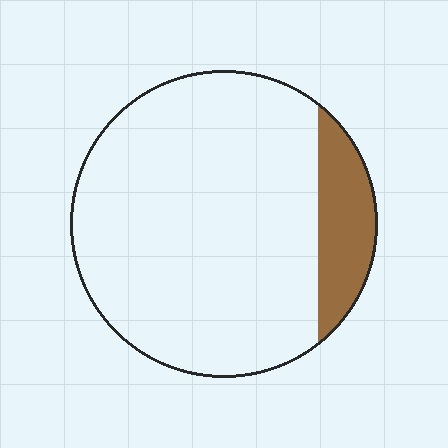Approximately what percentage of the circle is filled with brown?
Approximately 15%.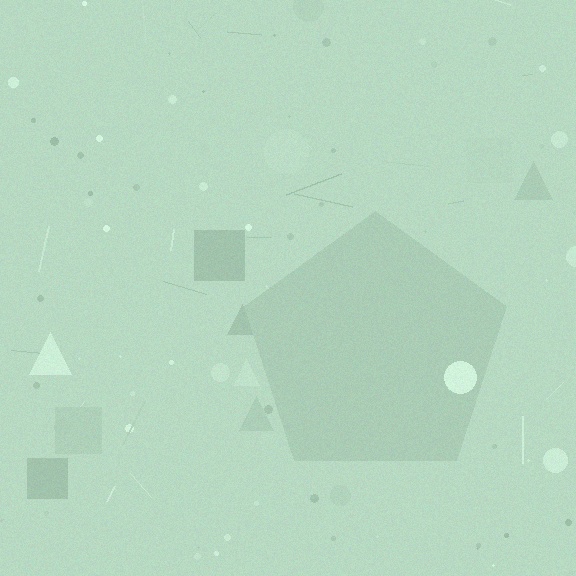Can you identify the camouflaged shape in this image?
The camouflaged shape is a pentagon.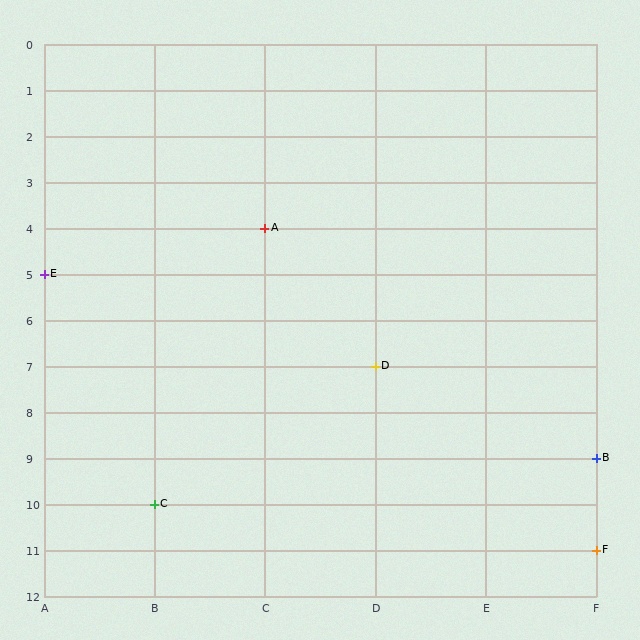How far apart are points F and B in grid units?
Points F and B are 2 rows apart.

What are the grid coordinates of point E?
Point E is at grid coordinates (A, 5).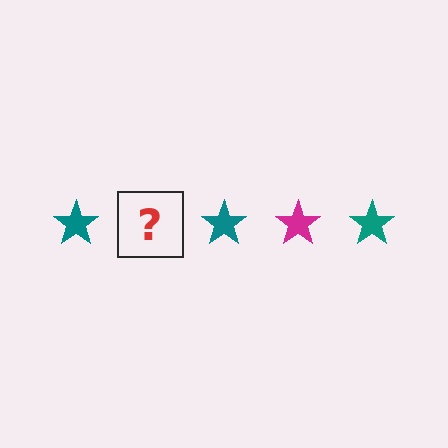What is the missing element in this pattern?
The missing element is a magenta star.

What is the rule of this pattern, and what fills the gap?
The rule is that the pattern cycles through teal, magenta stars. The gap should be filled with a magenta star.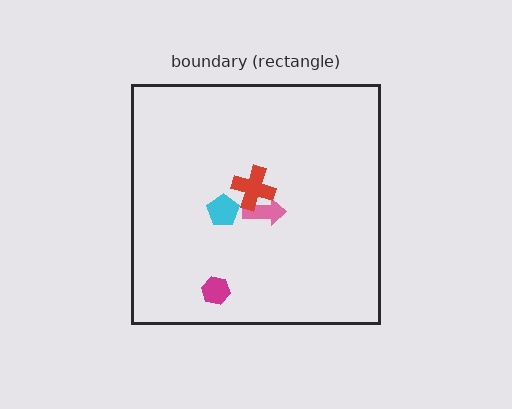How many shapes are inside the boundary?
4 inside, 0 outside.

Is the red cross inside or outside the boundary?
Inside.